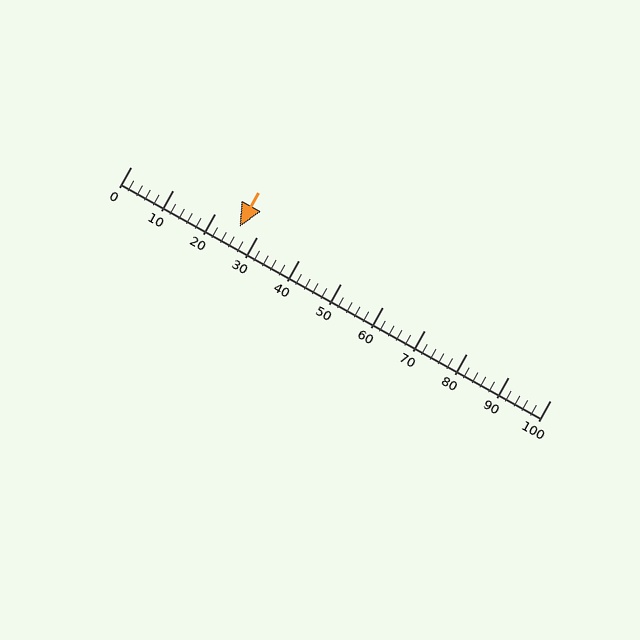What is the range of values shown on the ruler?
The ruler shows values from 0 to 100.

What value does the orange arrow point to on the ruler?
The orange arrow points to approximately 26.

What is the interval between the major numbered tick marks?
The major tick marks are spaced 10 units apart.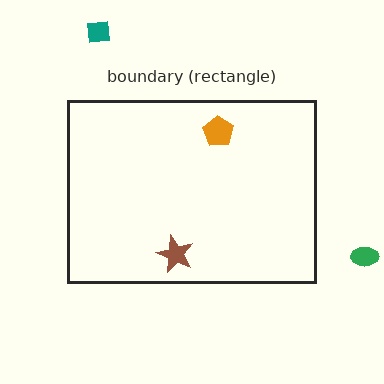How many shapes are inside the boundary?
2 inside, 2 outside.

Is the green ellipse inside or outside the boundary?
Outside.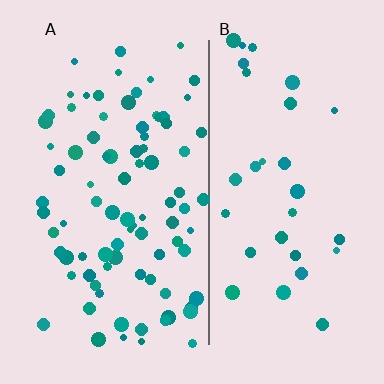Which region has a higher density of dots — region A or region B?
A (the left).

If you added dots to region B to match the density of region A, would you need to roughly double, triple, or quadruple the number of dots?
Approximately triple.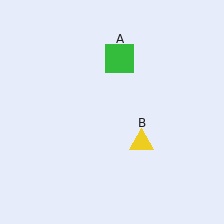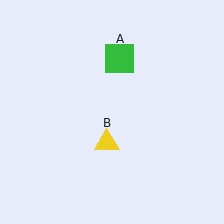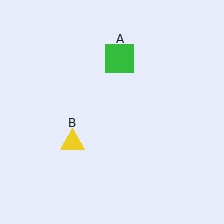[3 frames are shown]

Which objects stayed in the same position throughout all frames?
Green square (object A) remained stationary.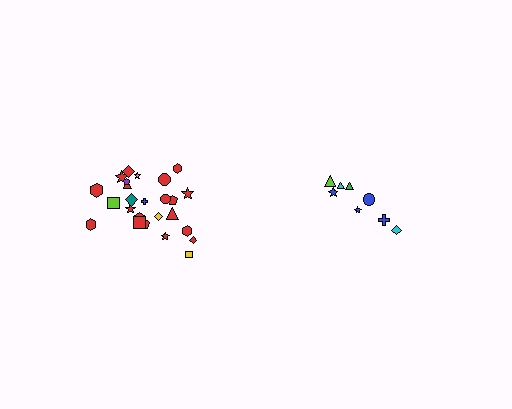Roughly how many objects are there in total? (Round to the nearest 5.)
Roughly 35 objects in total.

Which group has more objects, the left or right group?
The left group.